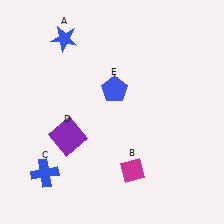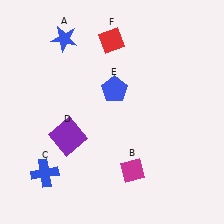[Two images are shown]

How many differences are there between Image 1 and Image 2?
There is 1 difference between the two images.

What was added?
A red diamond (F) was added in Image 2.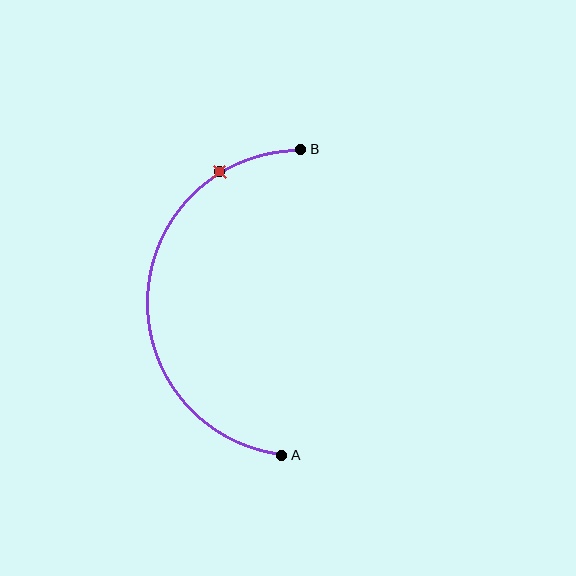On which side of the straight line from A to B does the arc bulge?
The arc bulges to the left of the straight line connecting A and B.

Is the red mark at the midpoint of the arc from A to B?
No. The red mark lies on the arc but is closer to endpoint B. The arc midpoint would be at the point on the curve equidistant along the arc from both A and B.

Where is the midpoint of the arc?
The arc midpoint is the point on the curve farthest from the straight line joining A and B. It sits to the left of that line.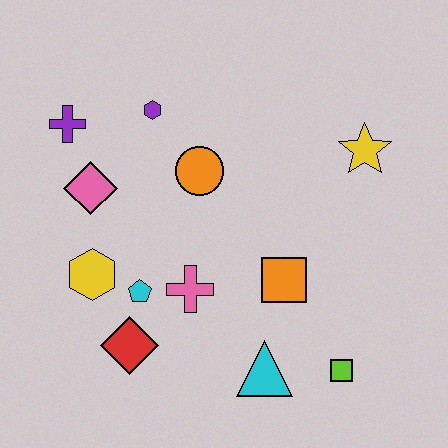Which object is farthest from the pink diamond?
The lime square is farthest from the pink diamond.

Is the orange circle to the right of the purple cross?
Yes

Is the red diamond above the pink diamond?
No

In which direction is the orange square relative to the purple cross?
The orange square is to the right of the purple cross.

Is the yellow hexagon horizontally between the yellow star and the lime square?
No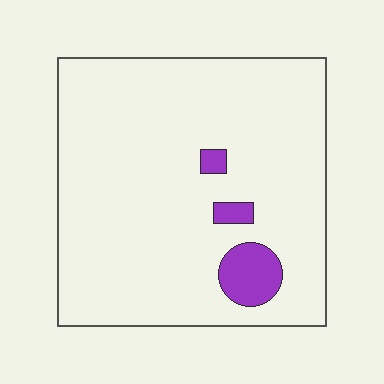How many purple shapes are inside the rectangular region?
3.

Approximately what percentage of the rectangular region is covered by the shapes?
Approximately 5%.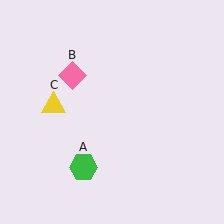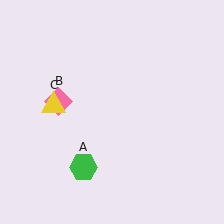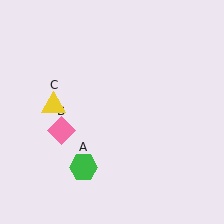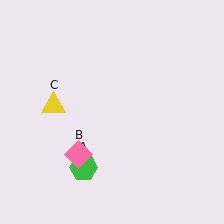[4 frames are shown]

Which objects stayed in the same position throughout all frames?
Green hexagon (object A) and yellow triangle (object C) remained stationary.